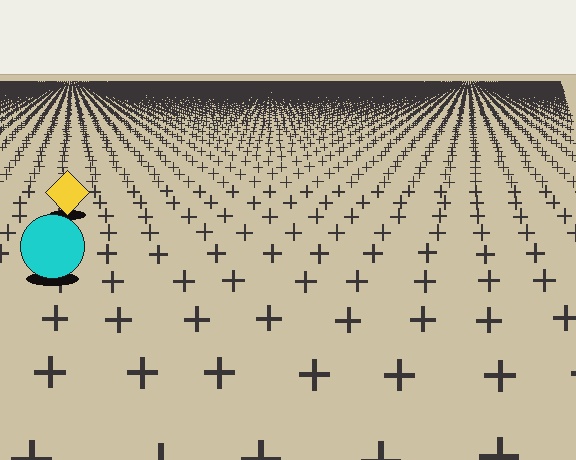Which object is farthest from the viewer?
The yellow diamond is farthest from the viewer. It appears smaller and the ground texture around it is denser.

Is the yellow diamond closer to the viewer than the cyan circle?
No. The cyan circle is closer — you can tell from the texture gradient: the ground texture is coarser near it.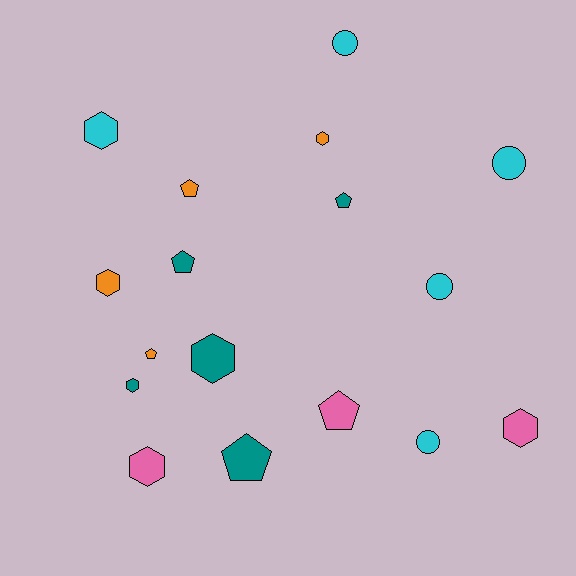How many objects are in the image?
There are 17 objects.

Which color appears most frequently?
Teal, with 5 objects.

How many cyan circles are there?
There are 4 cyan circles.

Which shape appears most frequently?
Hexagon, with 7 objects.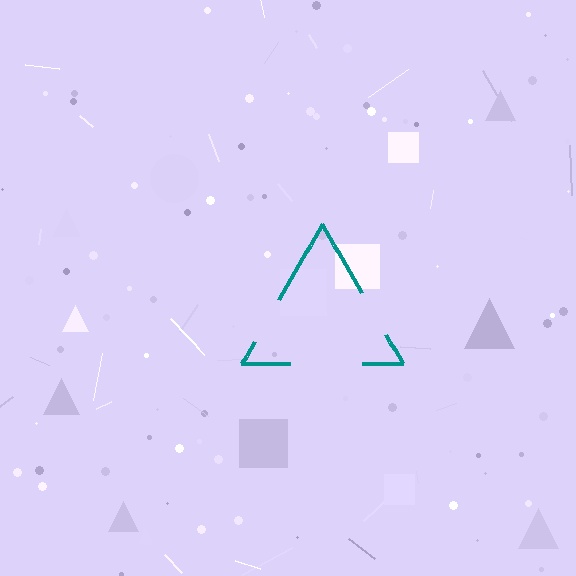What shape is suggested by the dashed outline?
The dashed outline suggests a triangle.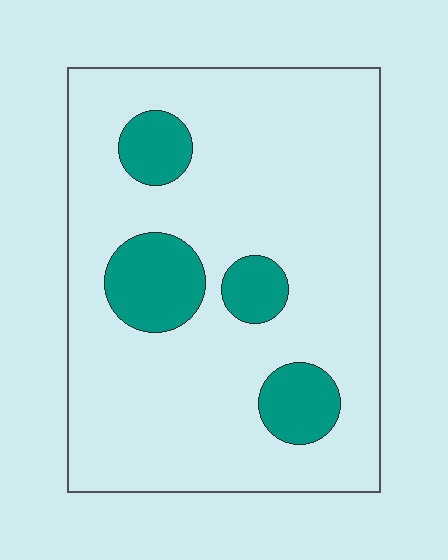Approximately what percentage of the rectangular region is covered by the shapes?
Approximately 15%.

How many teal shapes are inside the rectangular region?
4.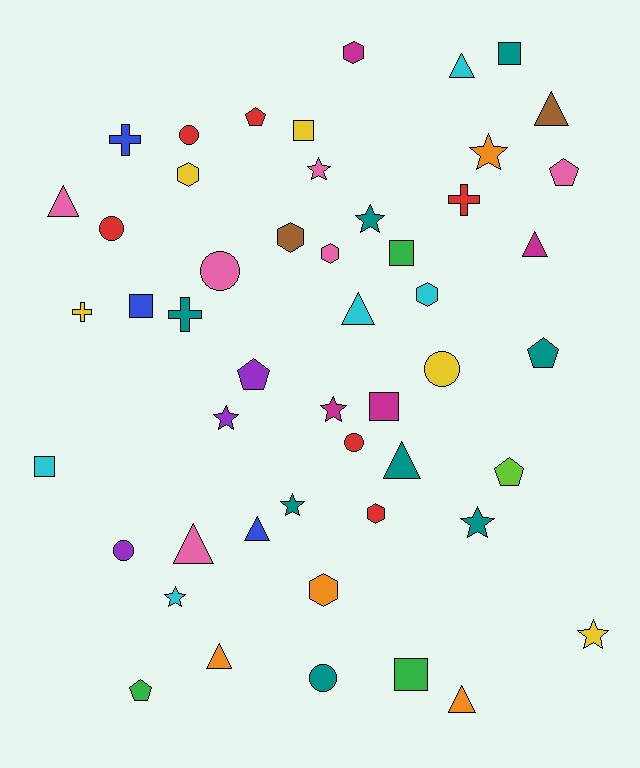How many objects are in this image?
There are 50 objects.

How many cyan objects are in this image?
There are 5 cyan objects.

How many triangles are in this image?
There are 10 triangles.